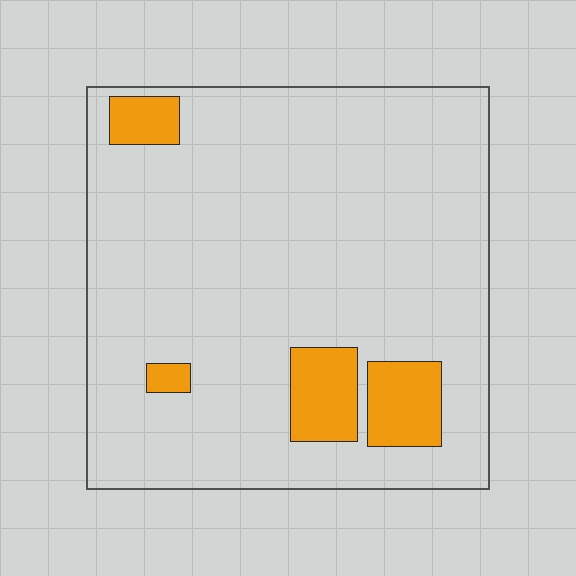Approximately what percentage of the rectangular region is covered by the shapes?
Approximately 10%.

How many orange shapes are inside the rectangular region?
4.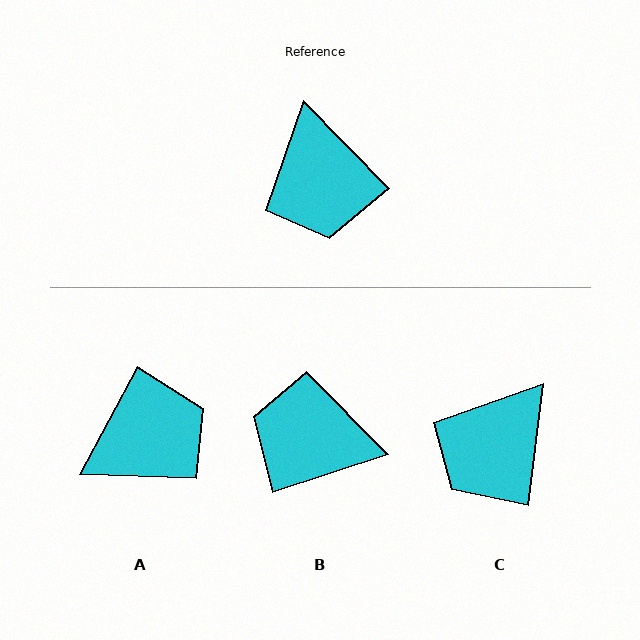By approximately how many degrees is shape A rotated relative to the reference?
Approximately 107 degrees counter-clockwise.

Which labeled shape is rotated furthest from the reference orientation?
B, about 116 degrees away.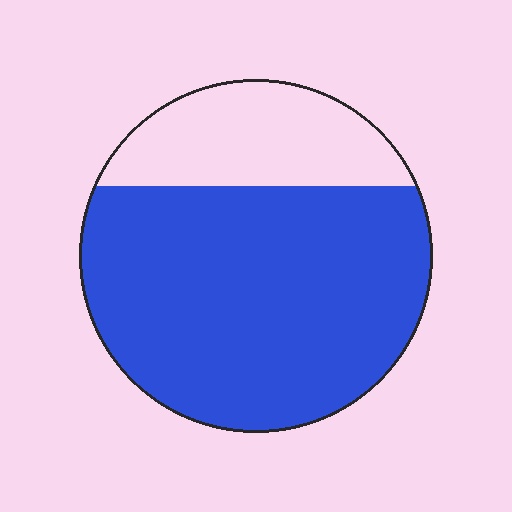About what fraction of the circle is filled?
About three quarters (3/4).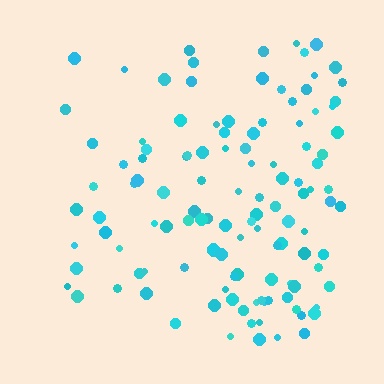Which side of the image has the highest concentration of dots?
The right.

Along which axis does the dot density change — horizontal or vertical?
Horizontal.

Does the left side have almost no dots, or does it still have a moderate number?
Still a moderate number, just noticeably fewer than the right.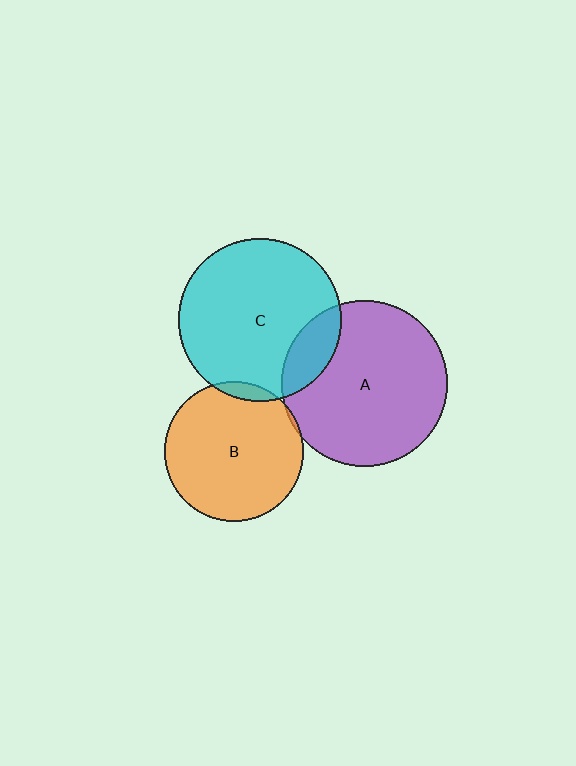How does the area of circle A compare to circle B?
Approximately 1.4 times.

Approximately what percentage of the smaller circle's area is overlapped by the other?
Approximately 15%.